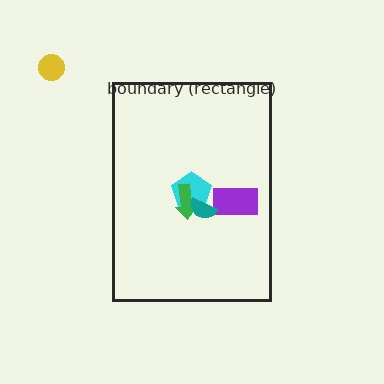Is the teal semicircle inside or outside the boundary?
Inside.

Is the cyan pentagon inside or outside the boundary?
Inside.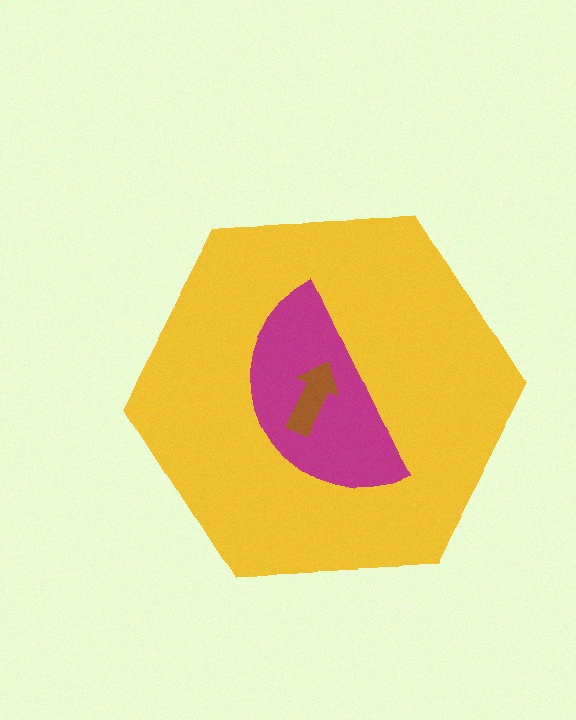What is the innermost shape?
The brown arrow.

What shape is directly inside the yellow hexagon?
The magenta semicircle.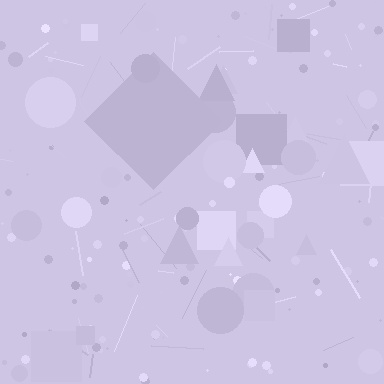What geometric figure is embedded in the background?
A diamond is embedded in the background.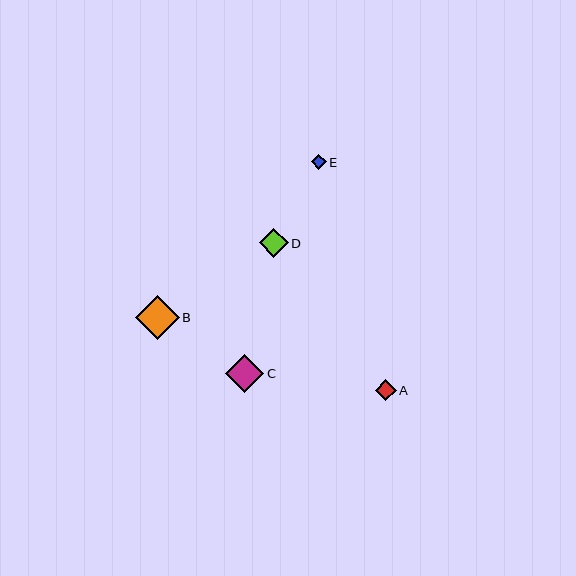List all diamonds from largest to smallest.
From largest to smallest: B, C, D, A, E.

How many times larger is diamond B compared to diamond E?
Diamond B is approximately 2.9 times the size of diamond E.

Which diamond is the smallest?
Diamond E is the smallest with a size of approximately 15 pixels.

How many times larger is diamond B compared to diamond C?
Diamond B is approximately 1.1 times the size of diamond C.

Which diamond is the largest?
Diamond B is the largest with a size of approximately 43 pixels.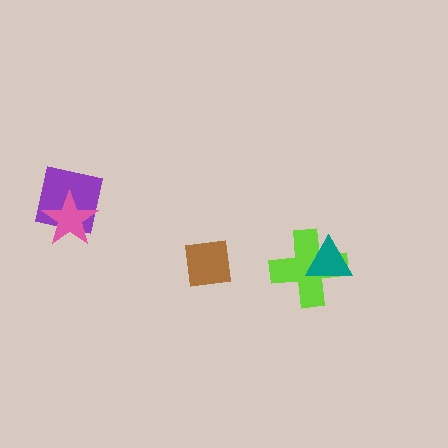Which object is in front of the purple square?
The pink star is in front of the purple square.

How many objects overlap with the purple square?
1 object overlaps with the purple square.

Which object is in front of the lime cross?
The teal triangle is in front of the lime cross.